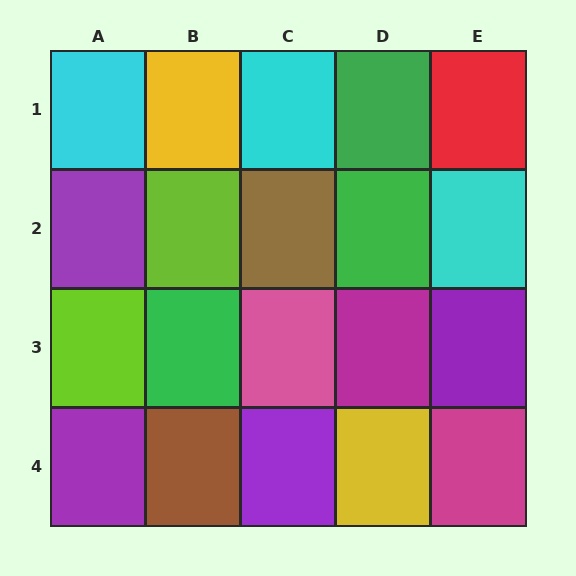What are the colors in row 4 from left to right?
Purple, brown, purple, yellow, magenta.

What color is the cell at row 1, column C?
Cyan.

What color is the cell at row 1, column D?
Green.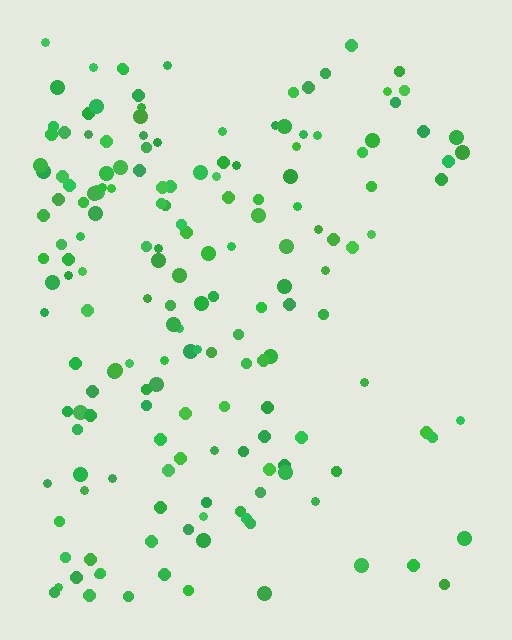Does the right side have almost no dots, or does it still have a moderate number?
Still a moderate number, just noticeably fewer than the left.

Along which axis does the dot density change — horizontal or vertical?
Horizontal.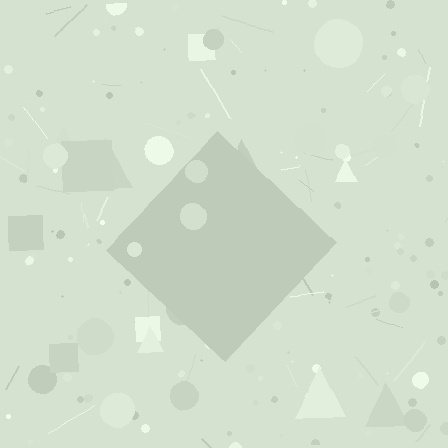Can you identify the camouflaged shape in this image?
The camouflaged shape is a diamond.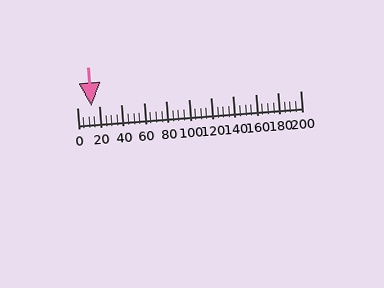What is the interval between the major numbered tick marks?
The major tick marks are spaced 20 units apart.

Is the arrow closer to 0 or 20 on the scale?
The arrow is closer to 20.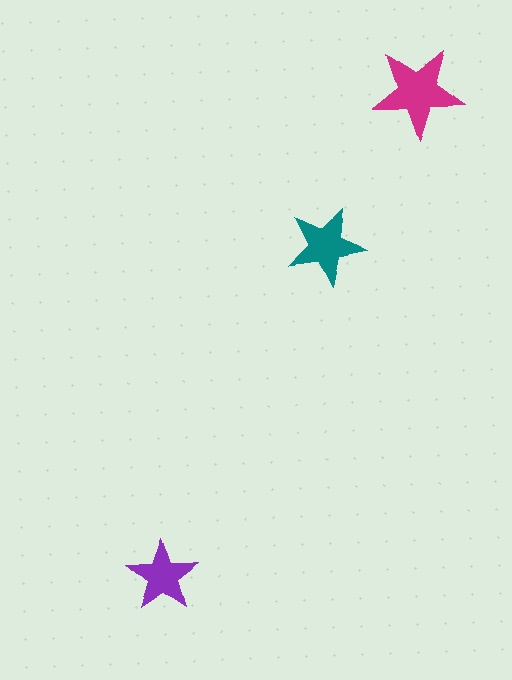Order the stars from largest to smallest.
the magenta one, the teal one, the purple one.